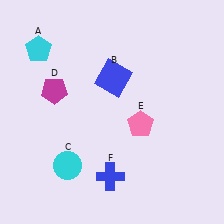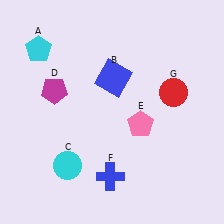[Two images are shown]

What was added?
A red circle (G) was added in Image 2.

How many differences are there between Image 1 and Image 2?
There is 1 difference between the two images.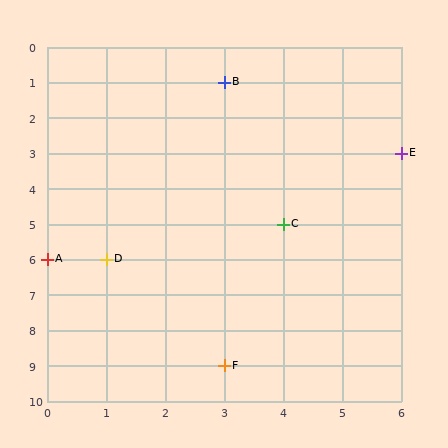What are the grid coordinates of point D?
Point D is at grid coordinates (1, 6).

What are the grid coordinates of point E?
Point E is at grid coordinates (6, 3).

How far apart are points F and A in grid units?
Points F and A are 3 columns and 3 rows apart (about 4.2 grid units diagonally).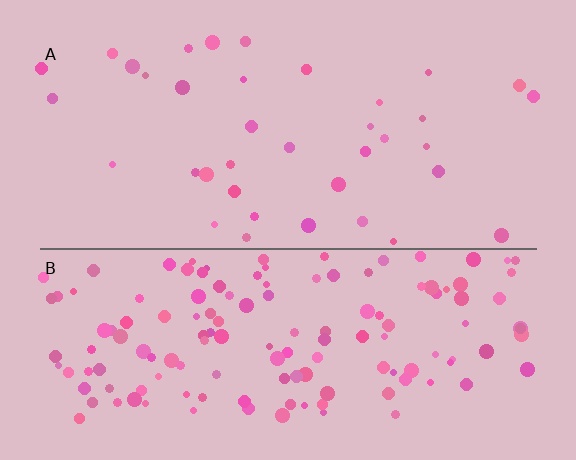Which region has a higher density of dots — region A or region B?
B (the bottom).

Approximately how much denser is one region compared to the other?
Approximately 3.9× — region B over region A.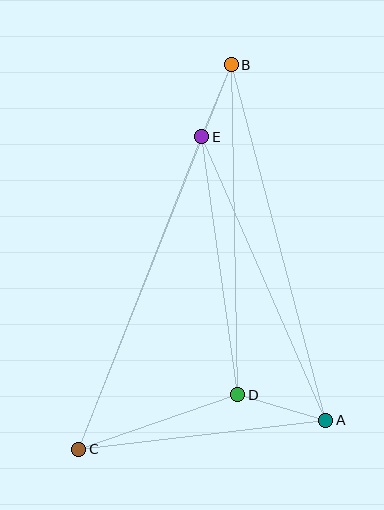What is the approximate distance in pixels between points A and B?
The distance between A and B is approximately 368 pixels.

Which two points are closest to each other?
Points B and E are closest to each other.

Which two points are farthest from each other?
Points B and C are farthest from each other.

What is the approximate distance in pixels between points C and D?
The distance between C and D is approximately 168 pixels.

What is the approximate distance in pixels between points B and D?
The distance between B and D is approximately 330 pixels.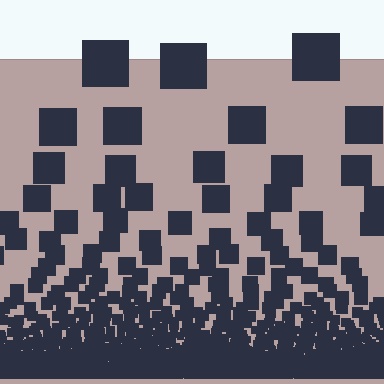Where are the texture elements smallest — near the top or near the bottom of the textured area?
Near the bottom.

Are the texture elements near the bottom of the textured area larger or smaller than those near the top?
Smaller. The gradient is inverted — elements near the bottom are smaller and denser.